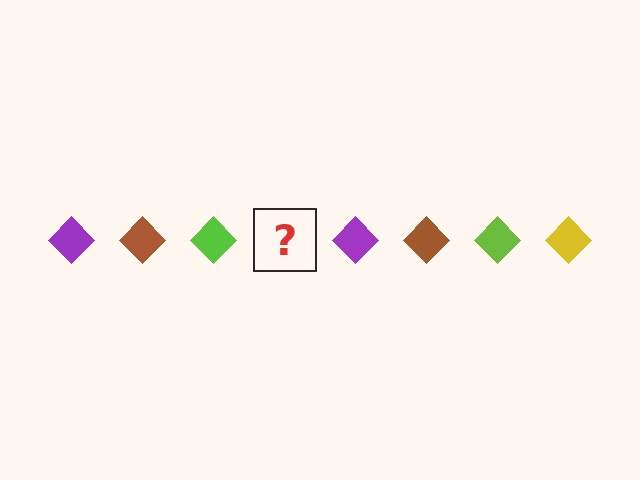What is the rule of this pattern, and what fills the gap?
The rule is that the pattern cycles through purple, brown, lime, yellow diamonds. The gap should be filled with a yellow diamond.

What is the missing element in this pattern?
The missing element is a yellow diamond.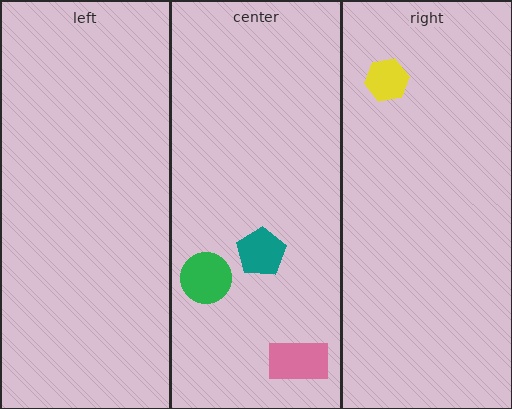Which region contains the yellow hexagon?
The right region.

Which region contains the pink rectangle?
The center region.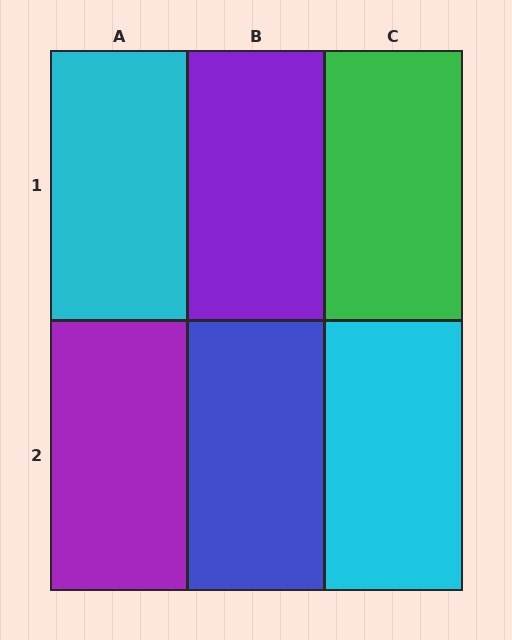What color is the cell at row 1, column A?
Cyan.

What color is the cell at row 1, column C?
Green.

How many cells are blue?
1 cell is blue.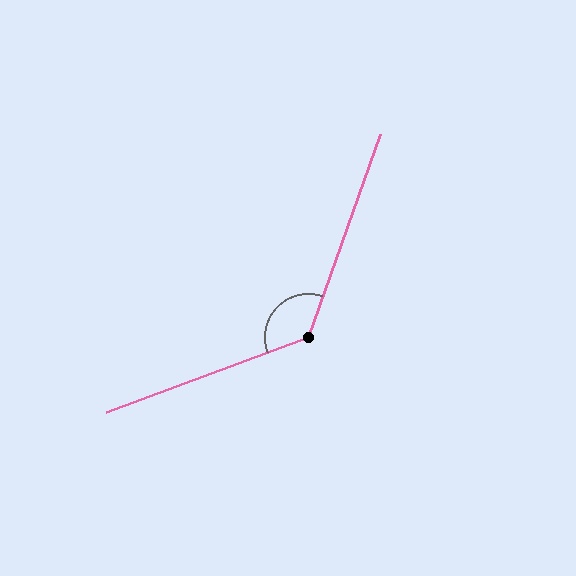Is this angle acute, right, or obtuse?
It is obtuse.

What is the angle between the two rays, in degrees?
Approximately 130 degrees.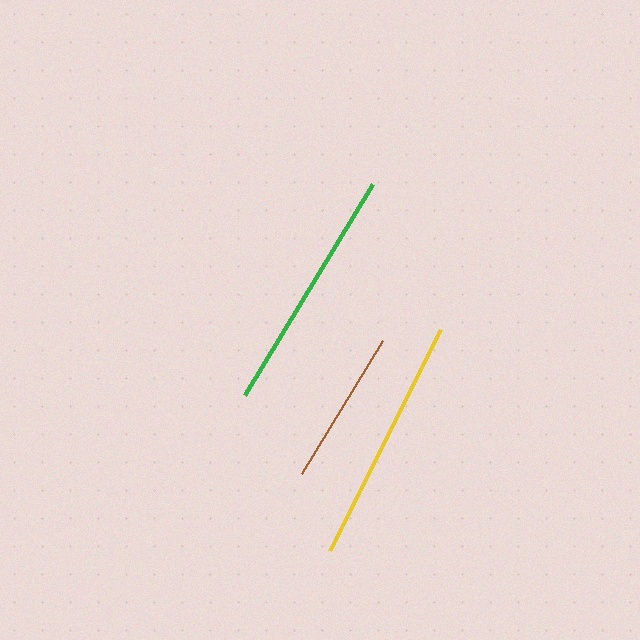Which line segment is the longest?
The yellow line is the longest at approximately 247 pixels.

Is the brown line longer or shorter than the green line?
The green line is longer than the brown line.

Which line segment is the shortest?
The brown line is the shortest at approximately 156 pixels.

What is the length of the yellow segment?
The yellow segment is approximately 247 pixels long.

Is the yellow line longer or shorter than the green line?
The yellow line is longer than the green line.